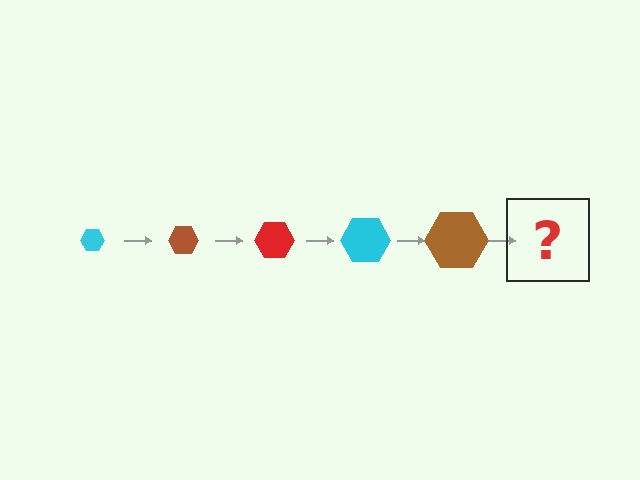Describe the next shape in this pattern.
It should be a red hexagon, larger than the previous one.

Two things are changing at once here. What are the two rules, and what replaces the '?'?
The two rules are that the hexagon grows larger each step and the color cycles through cyan, brown, and red. The '?' should be a red hexagon, larger than the previous one.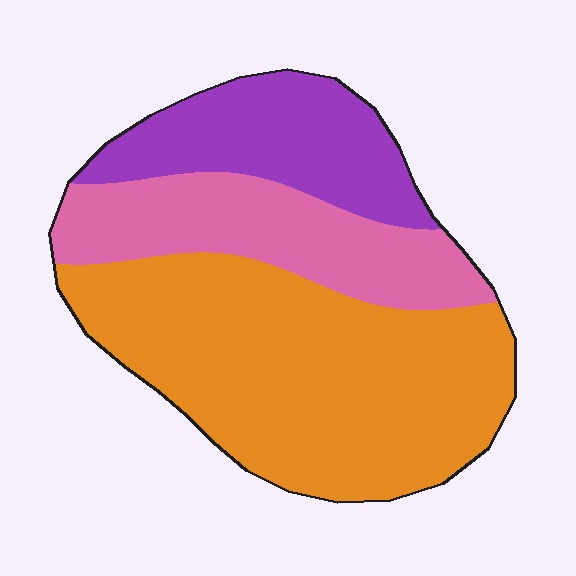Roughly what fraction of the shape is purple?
Purple takes up about one fifth (1/5) of the shape.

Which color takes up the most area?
Orange, at roughly 55%.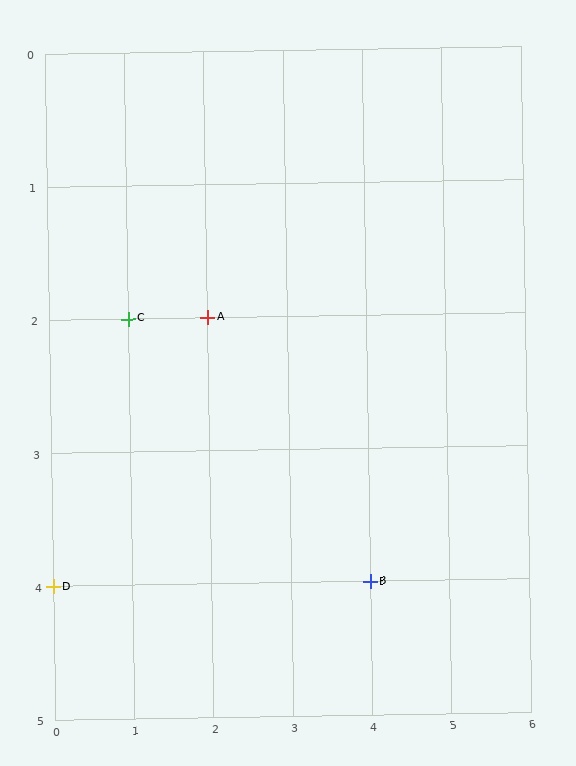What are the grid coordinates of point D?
Point D is at grid coordinates (0, 4).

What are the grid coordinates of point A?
Point A is at grid coordinates (2, 2).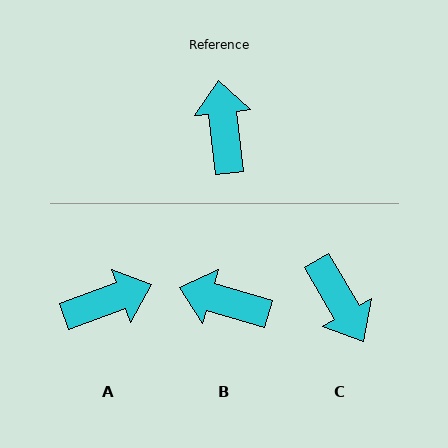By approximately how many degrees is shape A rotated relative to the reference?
Approximately 77 degrees clockwise.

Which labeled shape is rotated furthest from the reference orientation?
C, about 157 degrees away.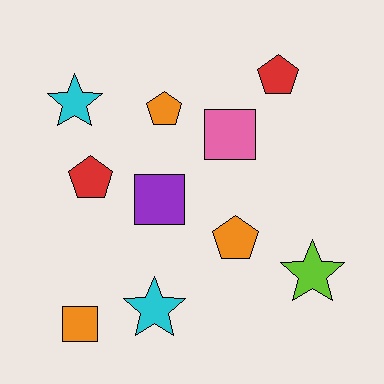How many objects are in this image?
There are 10 objects.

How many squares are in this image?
There are 3 squares.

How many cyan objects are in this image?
There are 2 cyan objects.